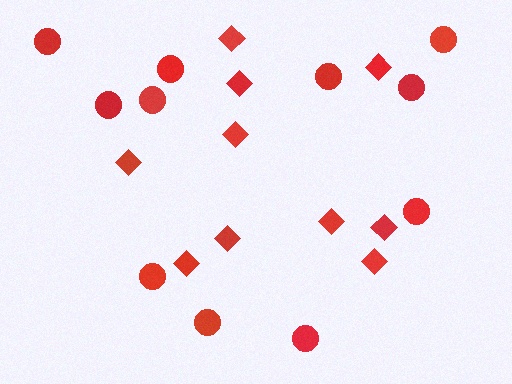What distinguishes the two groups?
There are 2 groups: one group of diamonds (10) and one group of circles (11).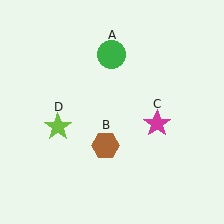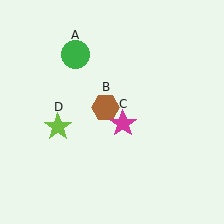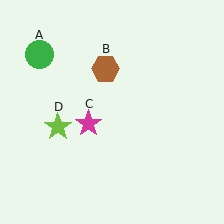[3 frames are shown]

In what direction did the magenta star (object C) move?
The magenta star (object C) moved left.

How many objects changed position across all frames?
3 objects changed position: green circle (object A), brown hexagon (object B), magenta star (object C).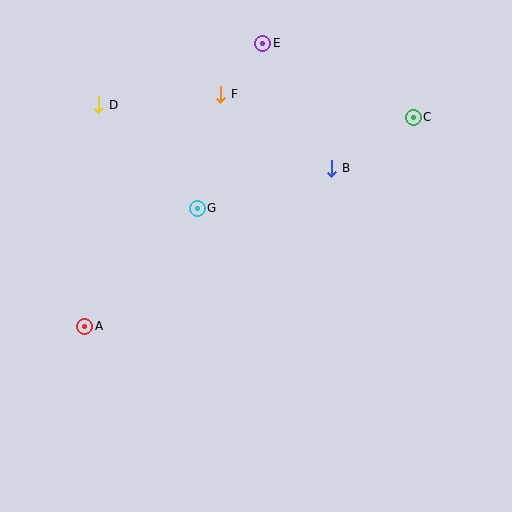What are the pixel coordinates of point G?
Point G is at (197, 208).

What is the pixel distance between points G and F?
The distance between G and F is 116 pixels.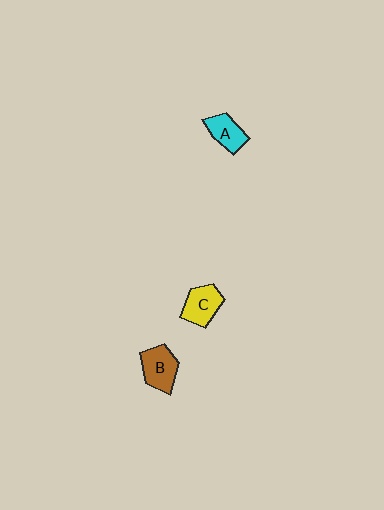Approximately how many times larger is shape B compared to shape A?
Approximately 1.3 times.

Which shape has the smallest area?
Shape A (cyan).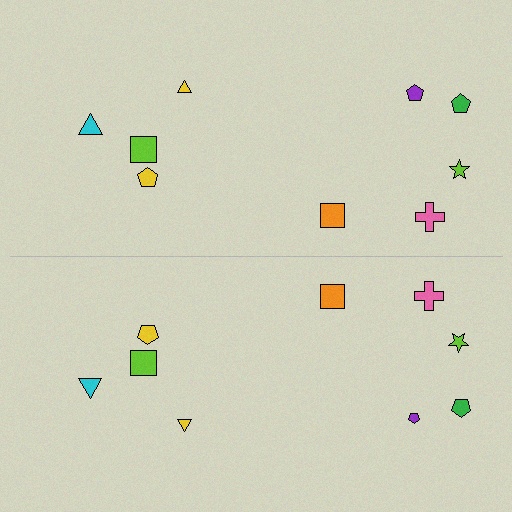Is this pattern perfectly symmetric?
No, the pattern is not perfectly symmetric. The purple pentagon on the bottom side has a different size than its mirror counterpart.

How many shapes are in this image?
There are 18 shapes in this image.